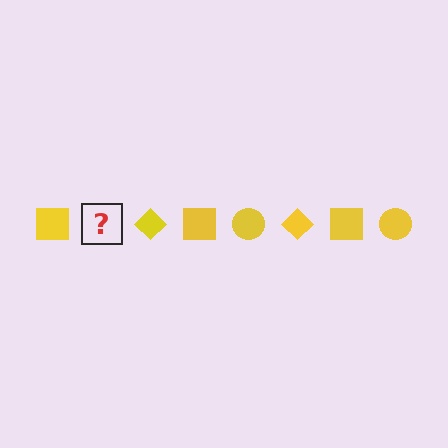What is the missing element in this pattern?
The missing element is a yellow circle.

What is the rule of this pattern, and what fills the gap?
The rule is that the pattern cycles through square, circle, diamond shapes in yellow. The gap should be filled with a yellow circle.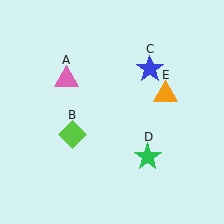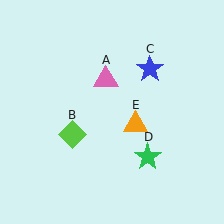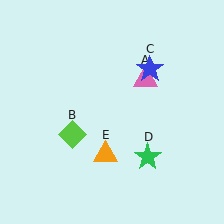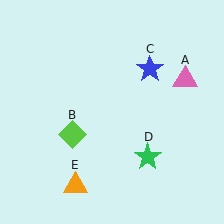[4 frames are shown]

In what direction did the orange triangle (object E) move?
The orange triangle (object E) moved down and to the left.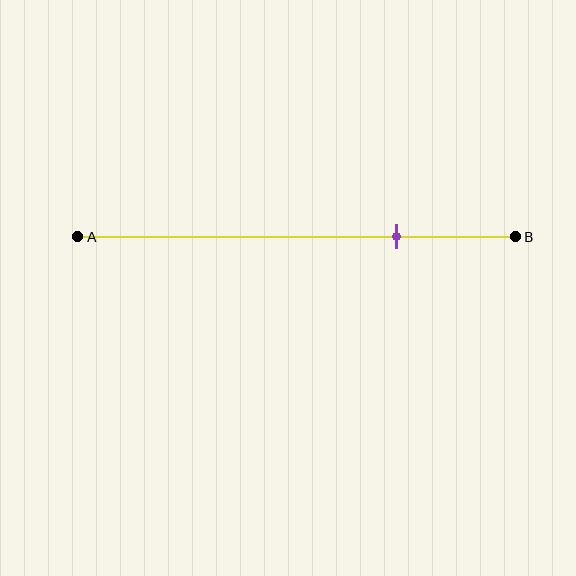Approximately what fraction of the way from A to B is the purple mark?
The purple mark is approximately 75% of the way from A to B.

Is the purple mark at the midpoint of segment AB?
No, the mark is at about 75% from A, not at the 50% midpoint.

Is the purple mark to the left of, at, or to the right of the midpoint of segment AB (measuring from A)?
The purple mark is to the right of the midpoint of segment AB.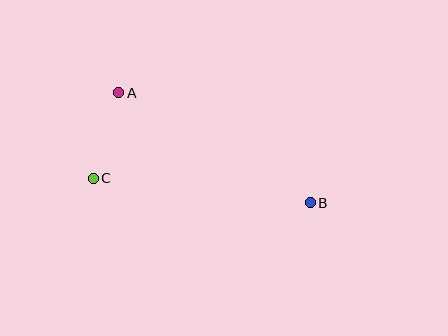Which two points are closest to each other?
Points A and C are closest to each other.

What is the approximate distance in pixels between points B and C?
The distance between B and C is approximately 218 pixels.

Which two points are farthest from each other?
Points A and B are farthest from each other.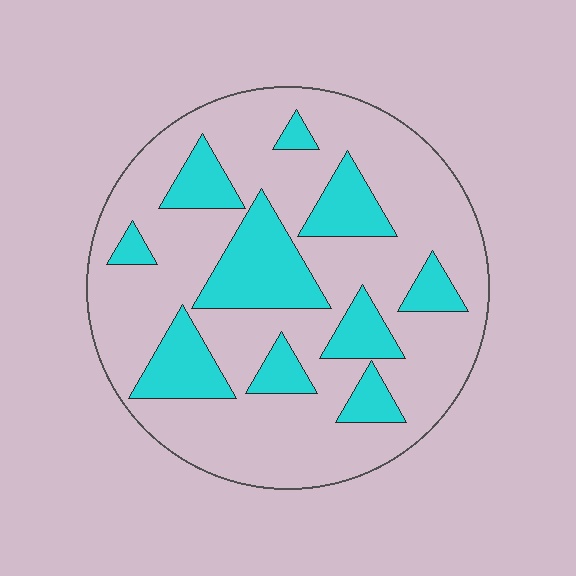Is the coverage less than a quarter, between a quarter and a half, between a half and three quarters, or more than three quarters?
Between a quarter and a half.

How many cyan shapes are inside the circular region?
10.